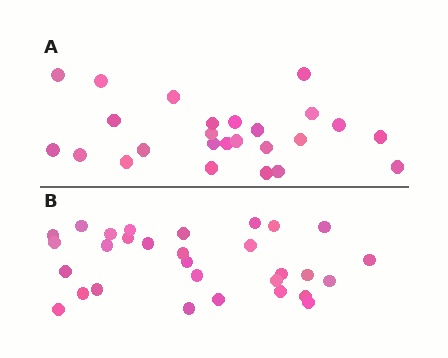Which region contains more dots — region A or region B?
Region B (the bottom region) has more dots.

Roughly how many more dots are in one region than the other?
Region B has about 5 more dots than region A.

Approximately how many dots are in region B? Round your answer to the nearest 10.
About 30 dots.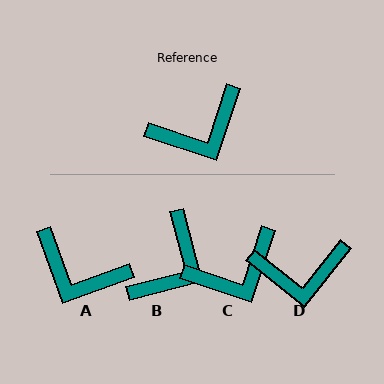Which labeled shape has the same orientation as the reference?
C.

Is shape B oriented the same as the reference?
No, it is off by about 33 degrees.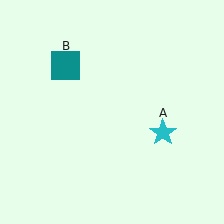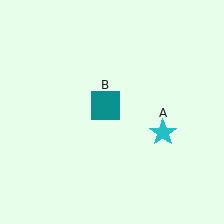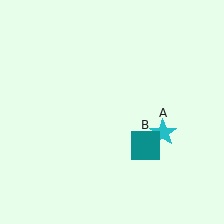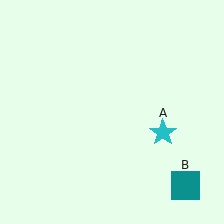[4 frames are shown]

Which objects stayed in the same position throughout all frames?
Cyan star (object A) remained stationary.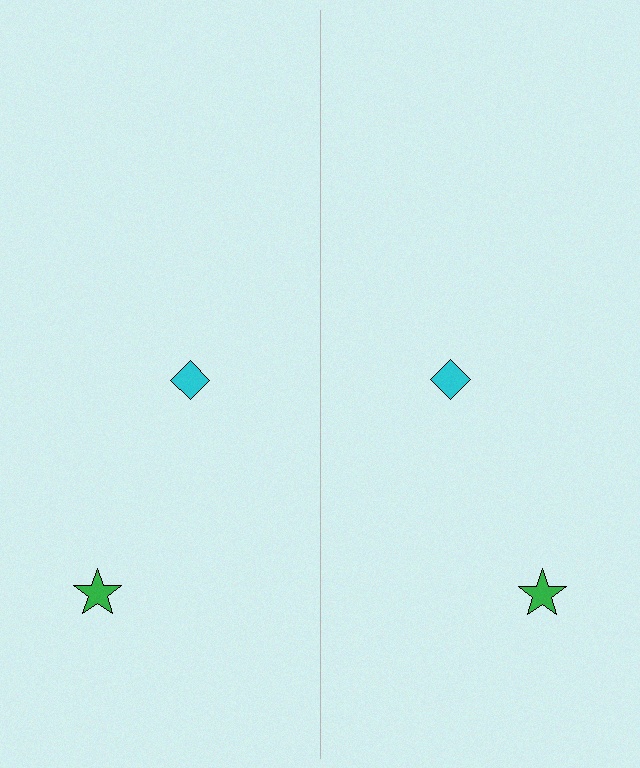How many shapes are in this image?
There are 4 shapes in this image.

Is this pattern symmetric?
Yes, this pattern has bilateral (reflection) symmetry.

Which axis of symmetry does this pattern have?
The pattern has a vertical axis of symmetry running through the center of the image.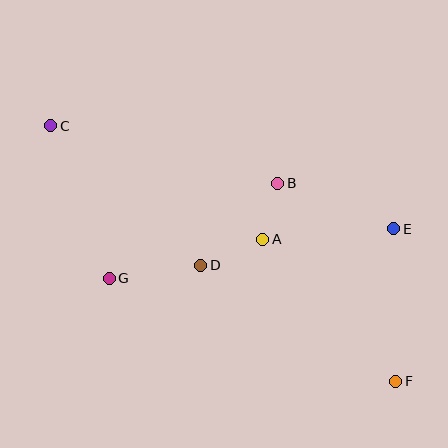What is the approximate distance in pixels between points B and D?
The distance between B and D is approximately 113 pixels.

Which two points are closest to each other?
Points A and B are closest to each other.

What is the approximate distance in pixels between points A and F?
The distance between A and F is approximately 195 pixels.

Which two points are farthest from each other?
Points C and F are farthest from each other.